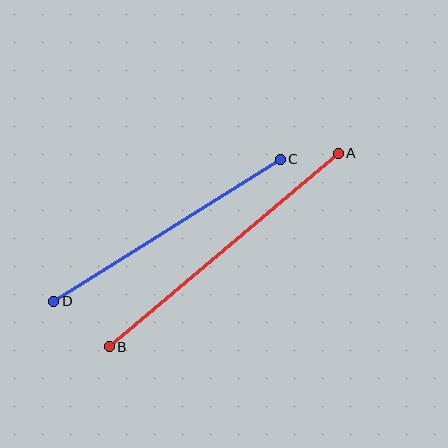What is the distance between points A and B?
The distance is approximately 300 pixels.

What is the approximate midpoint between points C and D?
The midpoint is at approximately (167, 230) pixels.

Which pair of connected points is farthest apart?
Points A and B are farthest apart.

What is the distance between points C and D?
The distance is approximately 267 pixels.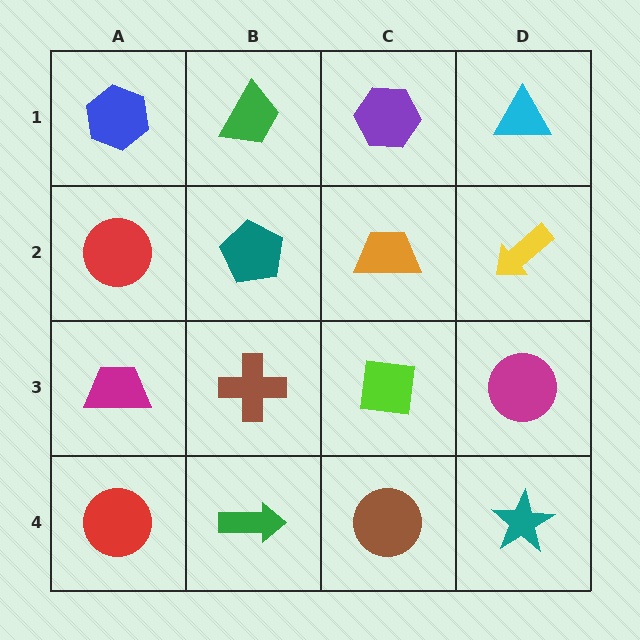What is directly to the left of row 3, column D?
A lime square.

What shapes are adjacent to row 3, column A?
A red circle (row 2, column A), a red circle (row 4, column A), a brown cross (row 3, column B).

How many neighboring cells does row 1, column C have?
3.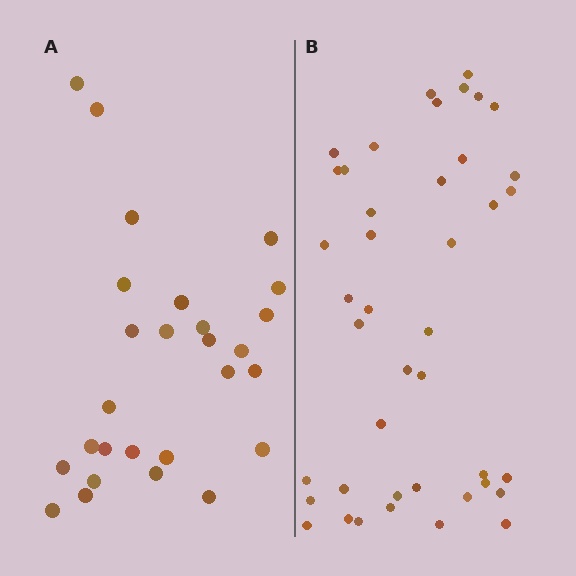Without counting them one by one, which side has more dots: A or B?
Region B (the right region) has more dots.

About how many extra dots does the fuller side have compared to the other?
Region B has approximately 15 more dots than region A.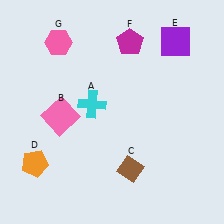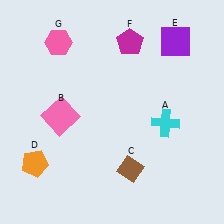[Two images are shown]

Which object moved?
The cyan cross (A) moved right.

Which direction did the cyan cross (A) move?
The cyan cross (A) moved right.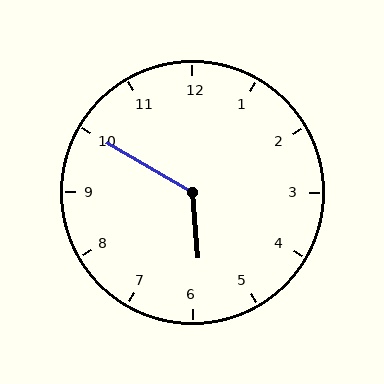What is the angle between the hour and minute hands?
Approximately 125 degrees.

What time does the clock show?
5:50.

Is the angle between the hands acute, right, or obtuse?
It is obtuse.